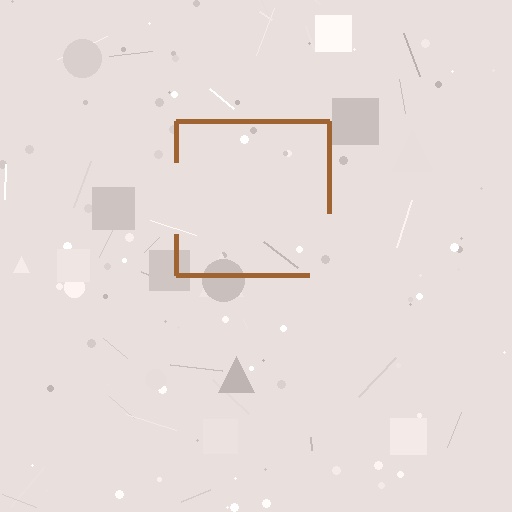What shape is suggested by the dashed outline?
The dashed outline suggests a square.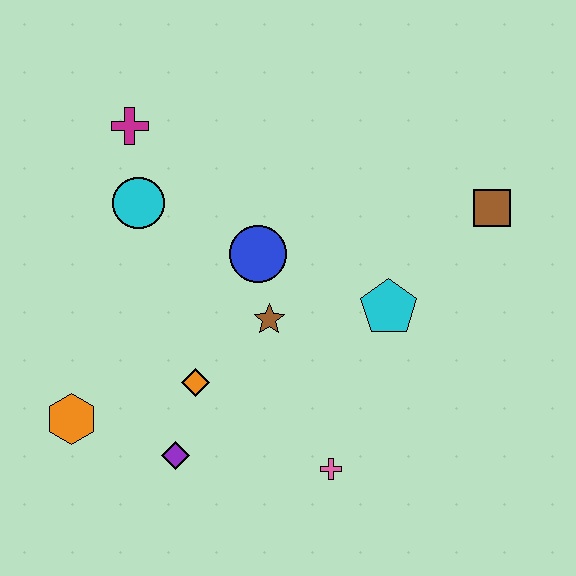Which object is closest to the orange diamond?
The purple diamond is closest to the orange diamond.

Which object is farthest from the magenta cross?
The pink cross is farthest from the magenta cross.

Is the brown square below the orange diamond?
No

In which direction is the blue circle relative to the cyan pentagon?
The blue circle is to the left of the cyan pentagon.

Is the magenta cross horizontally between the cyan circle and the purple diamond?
No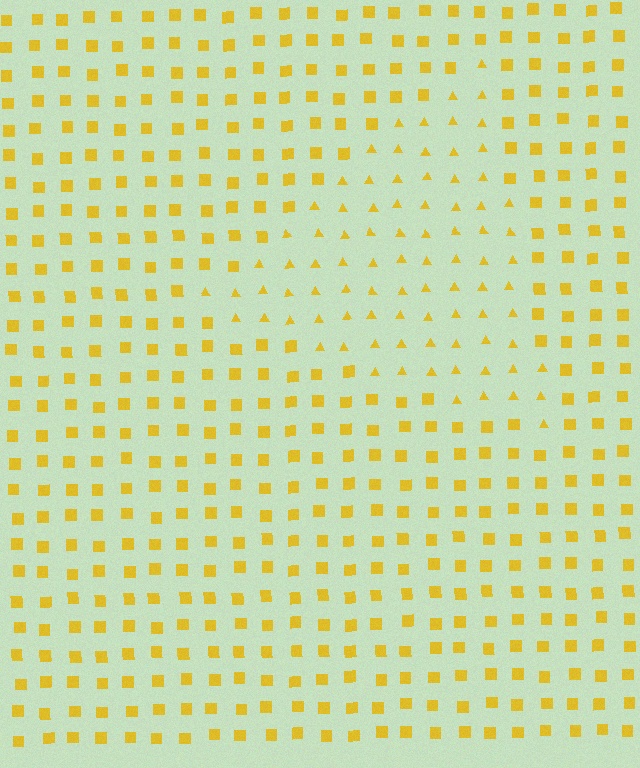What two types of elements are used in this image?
The image uses triangles inside the triangle region and squares outside it.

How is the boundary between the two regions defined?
The boundary is defined by a change in element shape: triangles inside vs. squares outside. All elements share the same color and spacing.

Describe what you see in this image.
The image is filled with small yellow elements arranged in a uniform grid. A triangle-shaped region contains triangles, while the surrounding area contains squares. The boundary is defined purely by the change in element shape.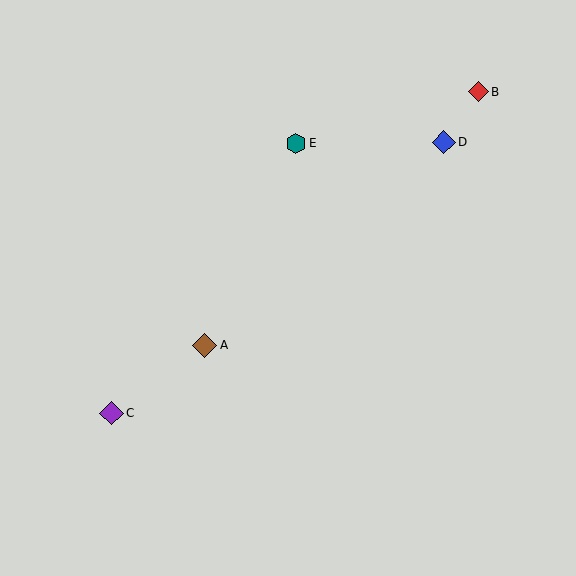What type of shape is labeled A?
Shape A is a brown diamond.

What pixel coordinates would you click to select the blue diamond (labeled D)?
Click at (444, 142) to select the blue diamond D.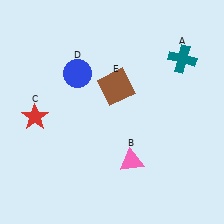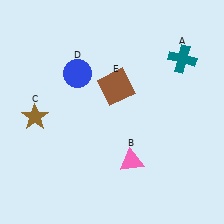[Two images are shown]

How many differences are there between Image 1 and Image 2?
There is 1 difference between the two images.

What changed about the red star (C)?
In Image 1, C is red. In Image 2, it changed to brown.